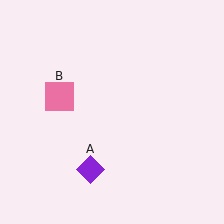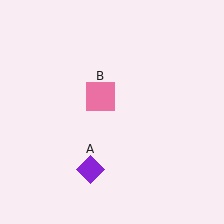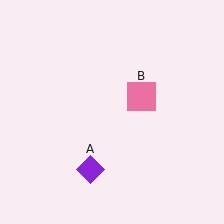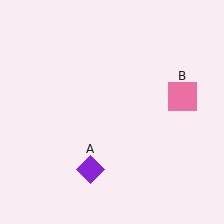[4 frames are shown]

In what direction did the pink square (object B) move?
The pink square (object B) moved right.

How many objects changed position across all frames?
1 object changed position: pink square (object B).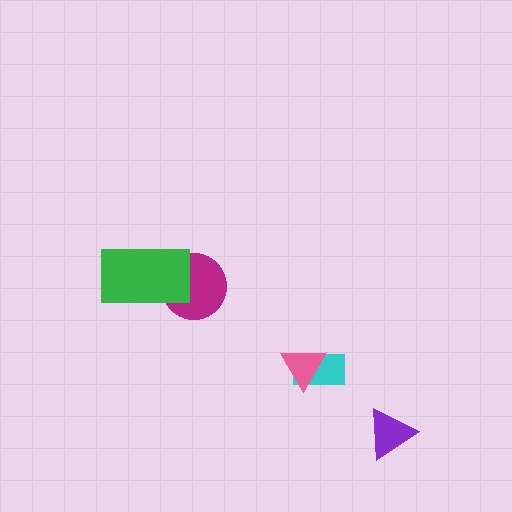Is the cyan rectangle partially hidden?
Yes, it is partially covered by another shape.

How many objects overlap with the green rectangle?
1 object overlaps with the green rectangle.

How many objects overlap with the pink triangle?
1 object overlaps with the pink triangle.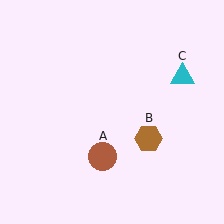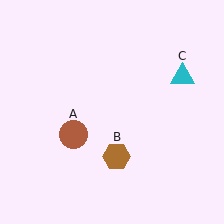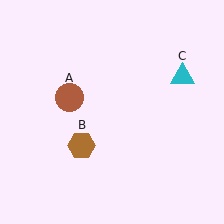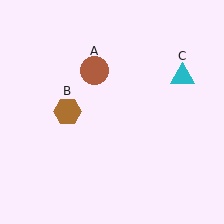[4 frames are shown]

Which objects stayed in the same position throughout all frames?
Cyan triangle (object C) remained stationary.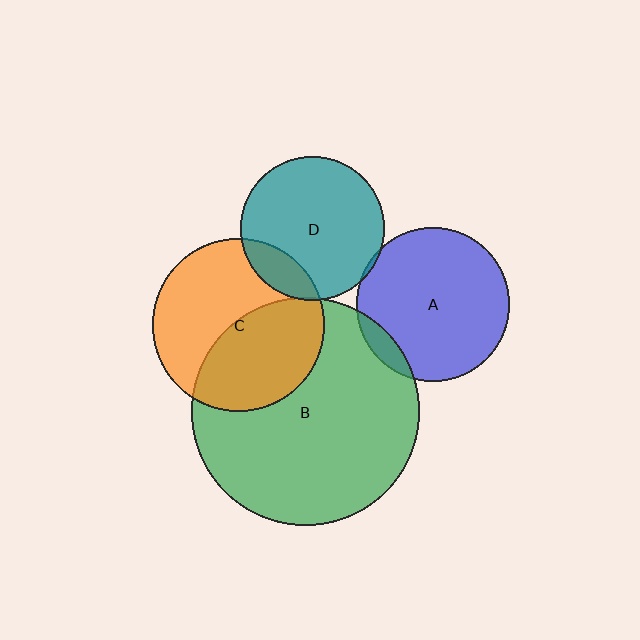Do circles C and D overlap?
Yes.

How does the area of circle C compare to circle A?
Approximately 1.3 times.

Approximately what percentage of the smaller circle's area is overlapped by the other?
Approximately 15%.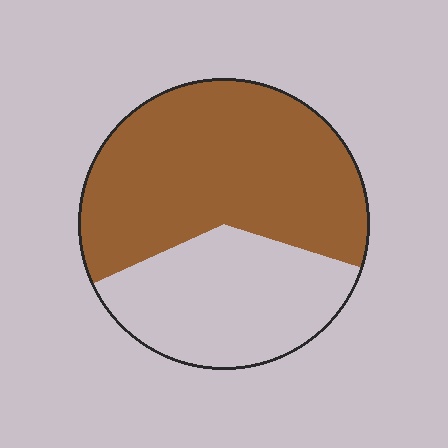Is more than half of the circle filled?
Yes.